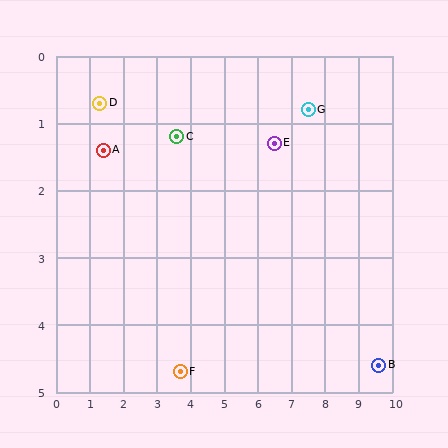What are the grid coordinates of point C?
Point C is at approximately (3.6, 1.2).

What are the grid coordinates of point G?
Point G is at approximately (7.5, 0.8).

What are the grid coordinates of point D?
Point D is at approximately (1.3, 0.7).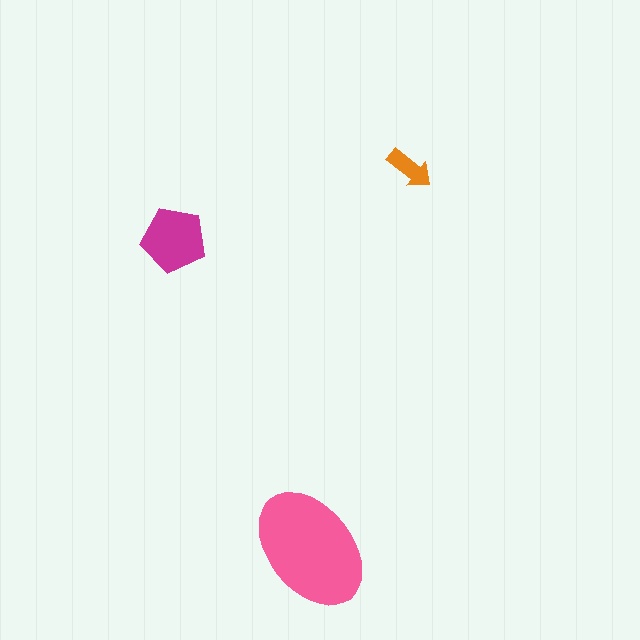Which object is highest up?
The orange arrow is topmost.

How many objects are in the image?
There are 3 objects in the image.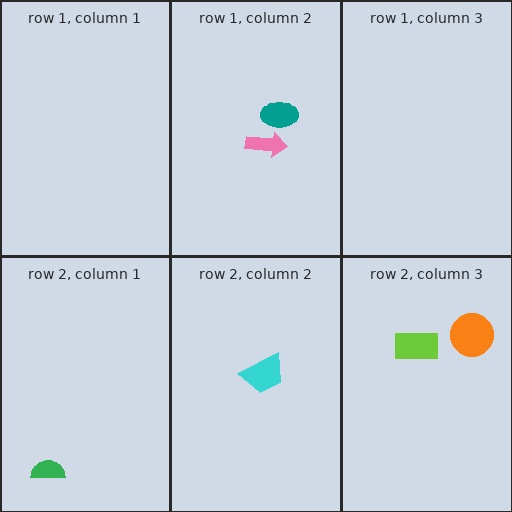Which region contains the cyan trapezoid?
The row 2, column 2 region.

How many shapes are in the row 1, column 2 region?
2.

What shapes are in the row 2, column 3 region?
The orange circle, the lime rectangle.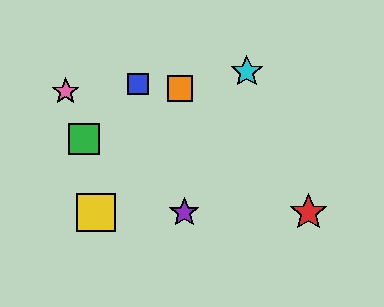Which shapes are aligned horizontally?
The red star, the yellow square, the purple star are aligned horizontally.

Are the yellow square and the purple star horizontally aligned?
Yes, both are at y≈213.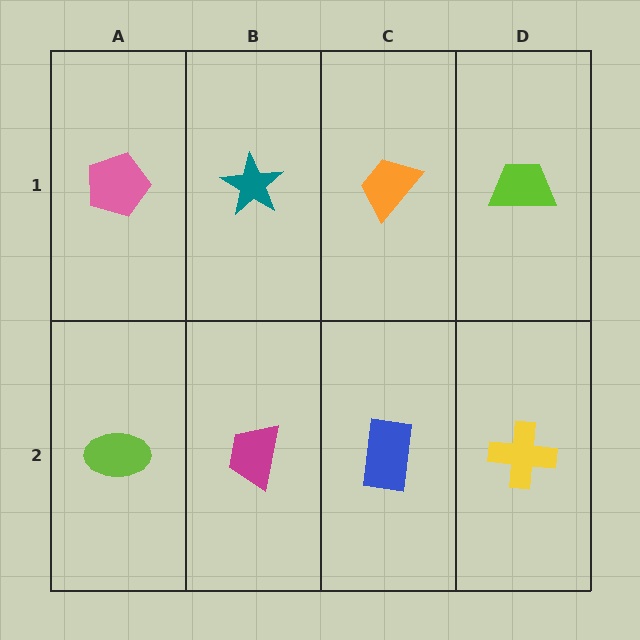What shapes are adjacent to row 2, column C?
An orange trapezoid (row 1, column C), a magenta trapezoid (row 2, column B), a yellow cross (row 2, column D).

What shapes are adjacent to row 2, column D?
A lime trapezoid (row 1, column D), a blue rectangle (row 2, column C).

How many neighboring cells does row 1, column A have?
2.